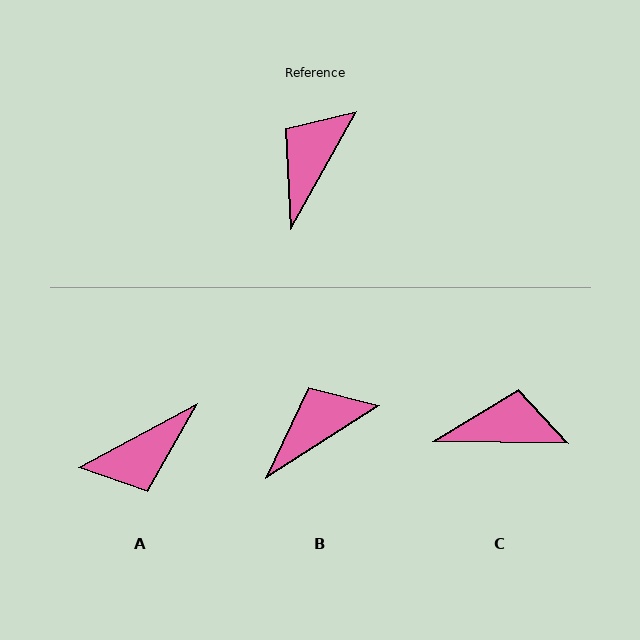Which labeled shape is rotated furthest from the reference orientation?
A, about 148 degrees away.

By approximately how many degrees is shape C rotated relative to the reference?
Approximately 62 degrees clockwise.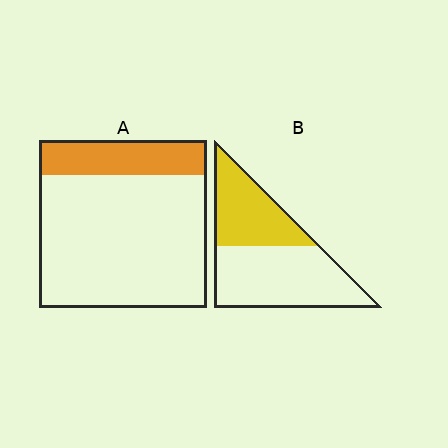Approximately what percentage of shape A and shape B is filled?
A is approximately 20% and B is approximately 40%.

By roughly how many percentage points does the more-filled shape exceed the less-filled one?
By roughly 20 percentage points (B over A).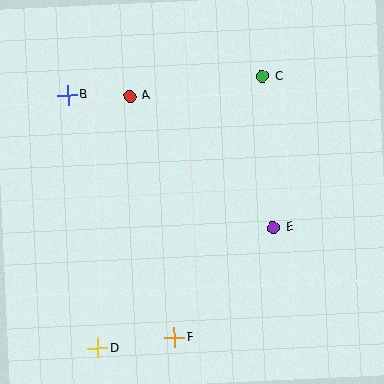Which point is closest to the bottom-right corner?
Point E is closest to the bottom-right corner.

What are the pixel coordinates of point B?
Point B is at (68, 95).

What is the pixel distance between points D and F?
The distance between D and F is 78 pixels.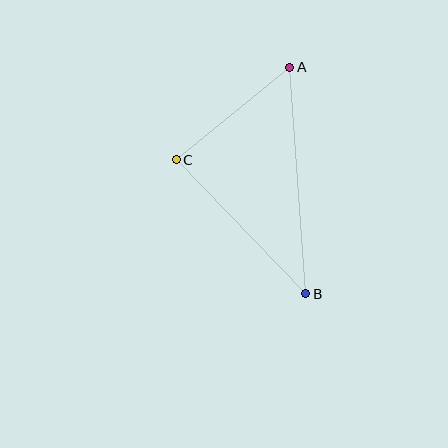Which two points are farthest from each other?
Points A and B are farthest from each other.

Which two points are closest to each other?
Points A and C are closest to each other.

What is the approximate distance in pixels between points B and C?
The distance between B and C is approximately 187 pixels.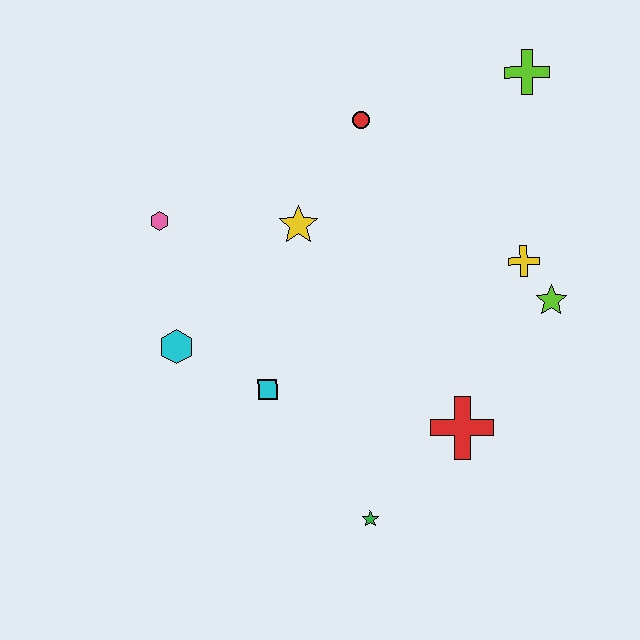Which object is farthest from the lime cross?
The green star is farthest from the lime cross.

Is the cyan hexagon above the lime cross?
No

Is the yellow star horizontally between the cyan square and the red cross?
Yes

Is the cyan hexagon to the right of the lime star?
No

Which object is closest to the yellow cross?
The lime star is closest to the yellow cross.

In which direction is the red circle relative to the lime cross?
The red circle is to the left of the lime cross.